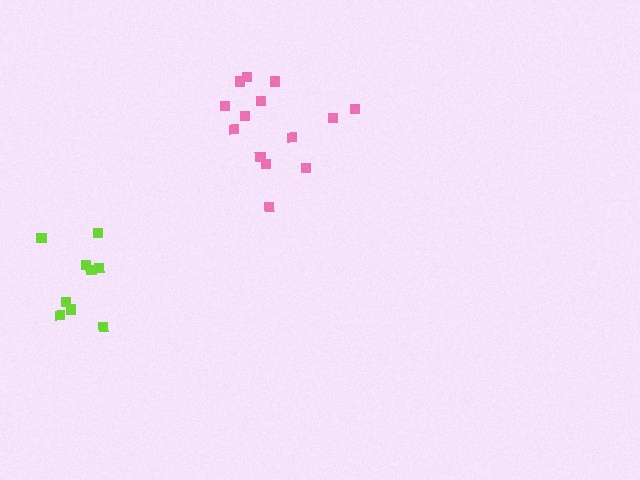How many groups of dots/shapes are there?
There are 2 groups.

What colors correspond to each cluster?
The clusters are colored: lime, pink.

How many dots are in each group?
Group 1: 9 dots, Group 2: 14 dots (23 total).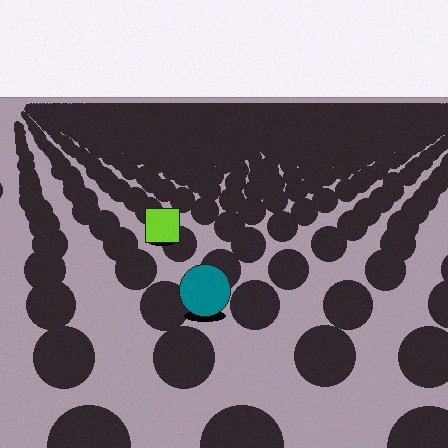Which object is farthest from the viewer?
The lime square is farthest from the viewer. It appears smaller and the ground texture around it is denser.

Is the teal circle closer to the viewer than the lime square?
Yes. The teal circle is closer — you can tell from the texture gradient: the ground texture is coarser near it.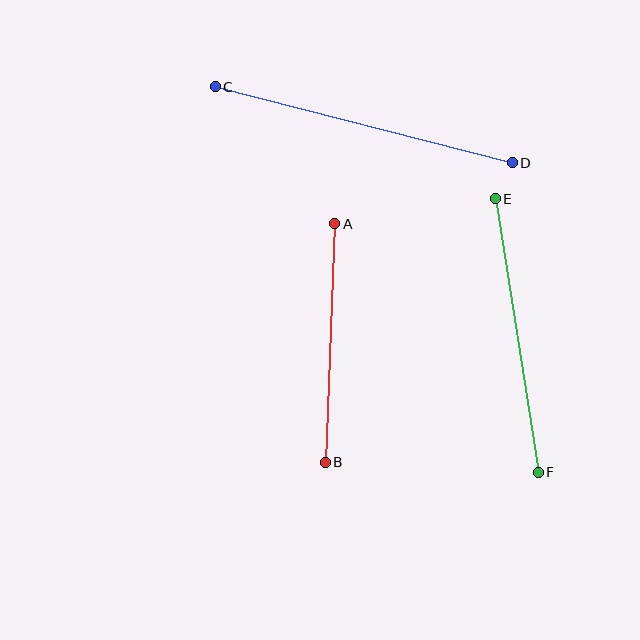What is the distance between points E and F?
The distance is approximately 277 pixels.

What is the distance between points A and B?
The distance is approximately 239 pixels.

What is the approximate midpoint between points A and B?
The midpoint is at approximately (330, 343) pixels.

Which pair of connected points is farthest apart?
Points C and D are farthest apart.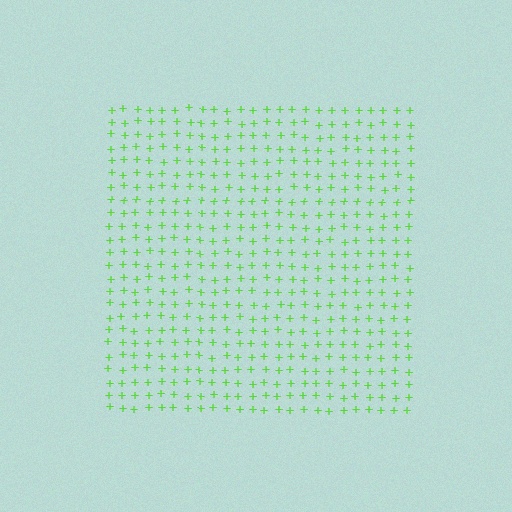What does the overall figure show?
The overall figure shows a square.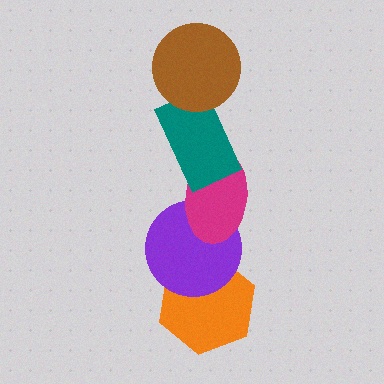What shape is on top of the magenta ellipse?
The teal rectangle is on top of the magenta ellipse.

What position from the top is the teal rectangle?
The teal rectangle is 2nd from the top.